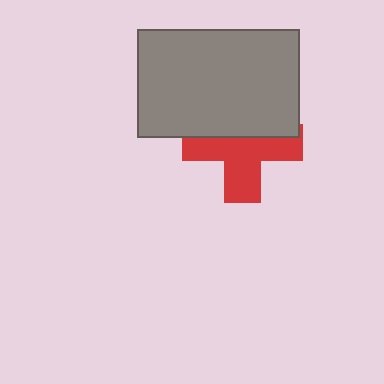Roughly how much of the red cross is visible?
About half of it is visible (roughly 59%).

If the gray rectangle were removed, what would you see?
You would see the complete red cross.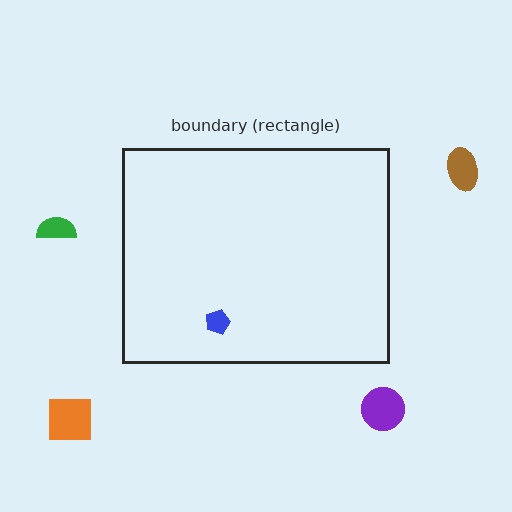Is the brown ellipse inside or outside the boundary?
Outside.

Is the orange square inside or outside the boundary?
Outside.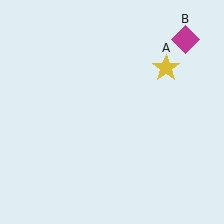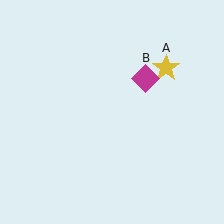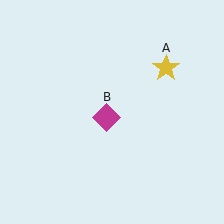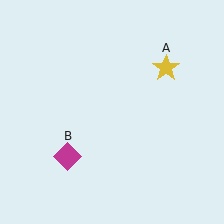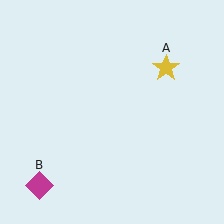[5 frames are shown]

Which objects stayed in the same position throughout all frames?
Yellow star (object A) remained stationary.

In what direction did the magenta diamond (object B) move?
The magenta diamond (object B) moved down and to the left.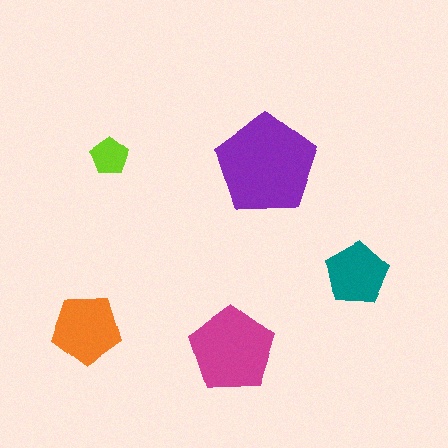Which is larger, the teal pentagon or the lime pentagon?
The teal one.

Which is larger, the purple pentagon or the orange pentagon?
The purple one.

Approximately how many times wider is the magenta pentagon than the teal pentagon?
About 1.5 times wider.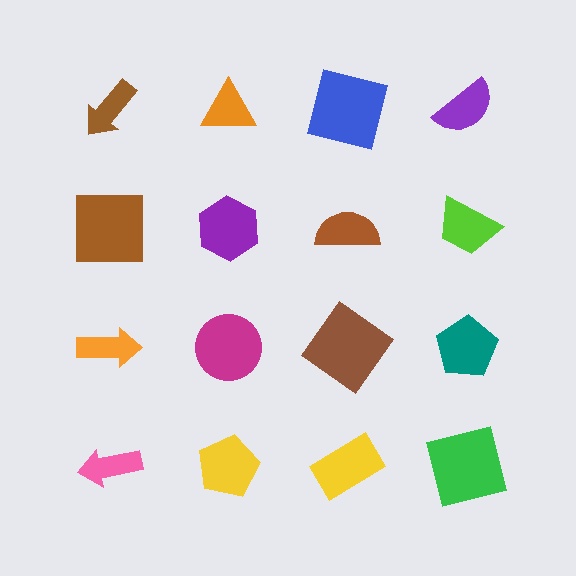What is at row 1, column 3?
A blue square.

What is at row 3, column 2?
A magenta circle.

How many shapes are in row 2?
4 shapes.